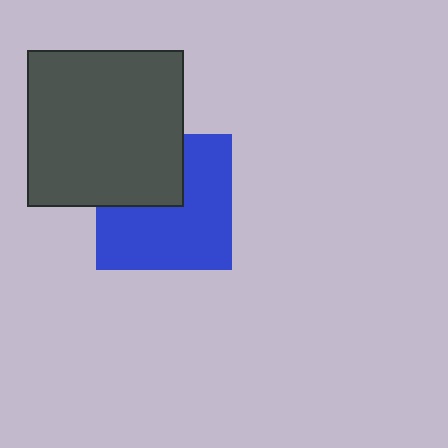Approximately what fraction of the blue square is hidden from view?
Roughly 35% of the blue square is hidden behind the dark gray square.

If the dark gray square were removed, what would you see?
You would see the complete blue square.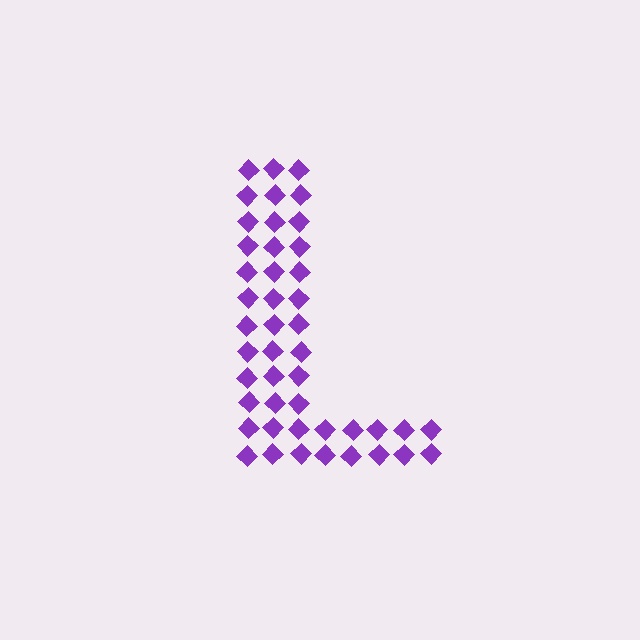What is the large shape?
The large shape is the letter L.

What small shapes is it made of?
It is made of small diamonds.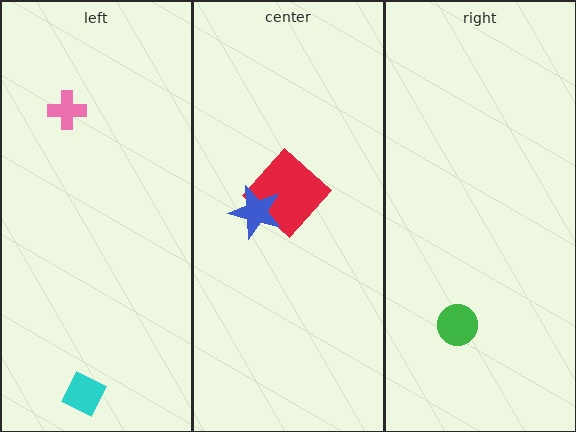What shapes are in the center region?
The red diamond, the blue star.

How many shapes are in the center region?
2.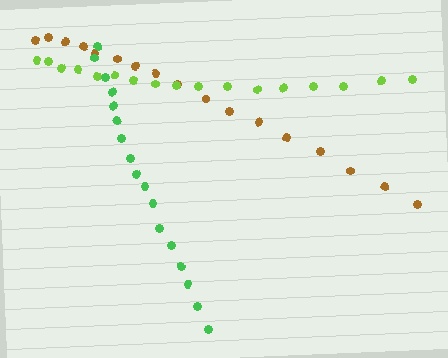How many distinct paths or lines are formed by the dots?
There are 3 distinct paths.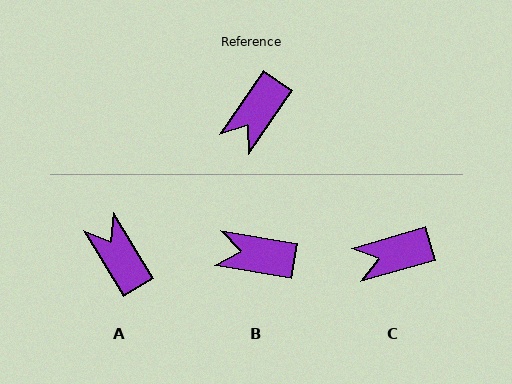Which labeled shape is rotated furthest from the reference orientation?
A, about 114 degrees away.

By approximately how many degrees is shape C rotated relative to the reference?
Approximately 39 degrees clockwise.